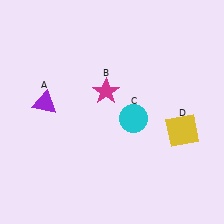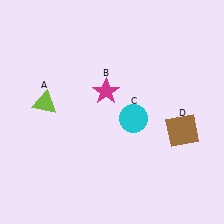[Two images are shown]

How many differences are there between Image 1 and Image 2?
There are 2 differences between the two images.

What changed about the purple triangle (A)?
In Image 1, A is purple. In Image 2, it changed to lime.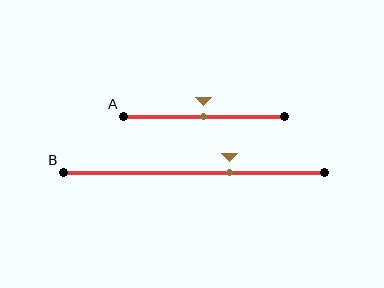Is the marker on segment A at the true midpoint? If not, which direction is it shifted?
Yes, the marker on segment A is at the true midpoint.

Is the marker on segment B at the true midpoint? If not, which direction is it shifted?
No, the marker on segment B is shifted to the right by about 14% of the segment length.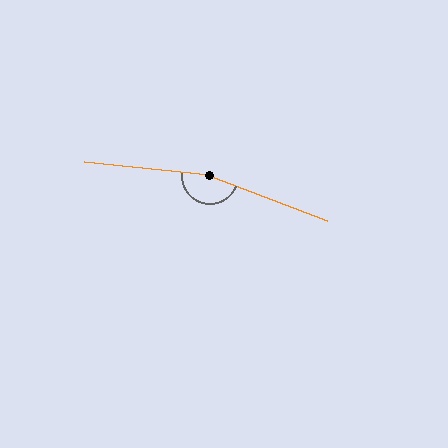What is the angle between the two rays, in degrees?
Approximately 165 degrees.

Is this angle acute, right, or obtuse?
It is obtuse.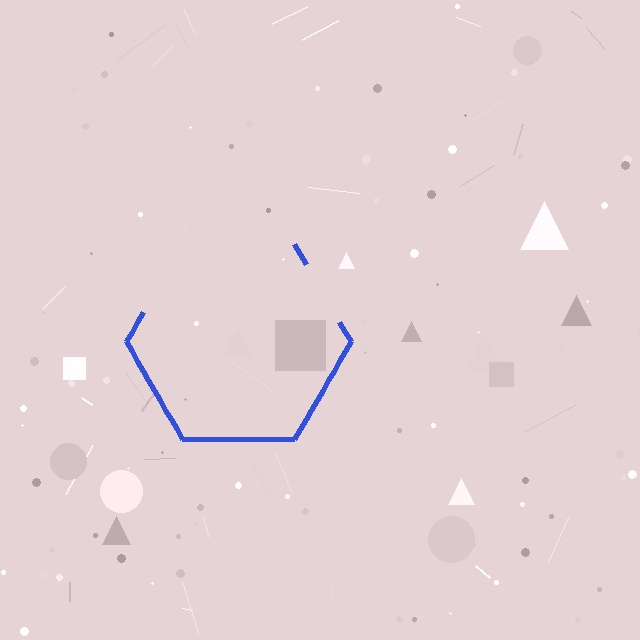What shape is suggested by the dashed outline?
The dashed outline suggests a hexagon.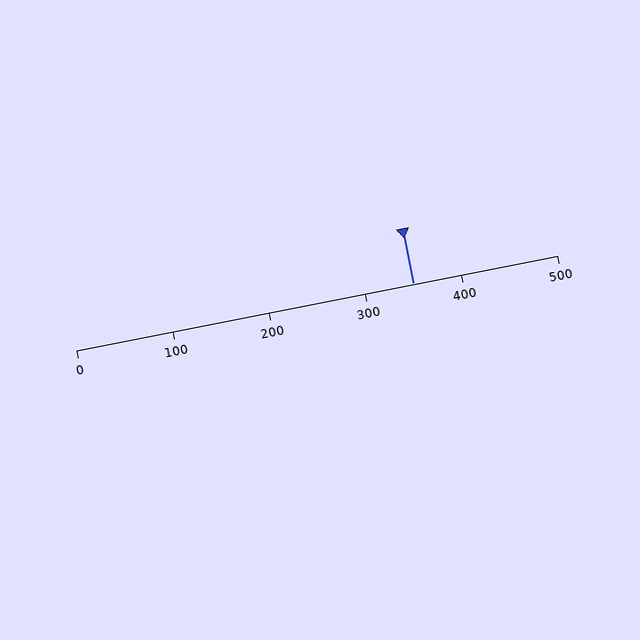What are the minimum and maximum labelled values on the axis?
The axis runs from 0 to 500.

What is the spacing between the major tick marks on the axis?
The major ticks are spaced 100 apart.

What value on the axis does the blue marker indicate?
The marker indicates approximately 350.